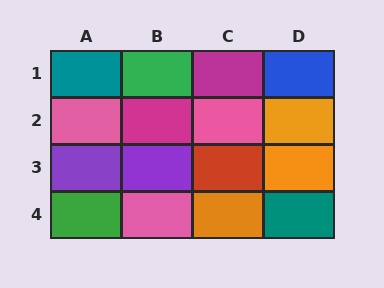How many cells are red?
1 cell is red.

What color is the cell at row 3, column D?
Orange.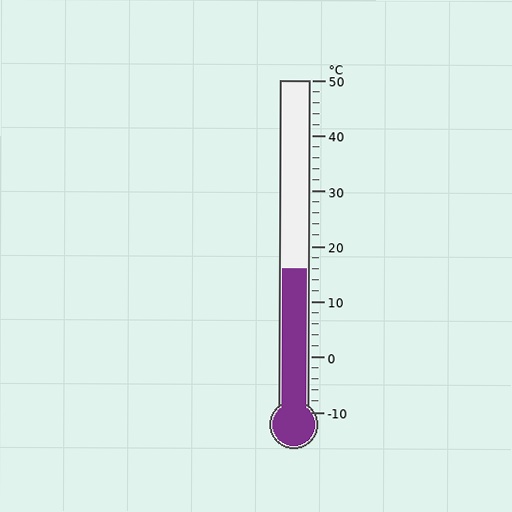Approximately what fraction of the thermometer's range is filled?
The thermometer is filled to approximately 45% of its range.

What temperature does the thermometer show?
The thermometer shows approximately 16°C.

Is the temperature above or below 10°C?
The temperature is above 10°C.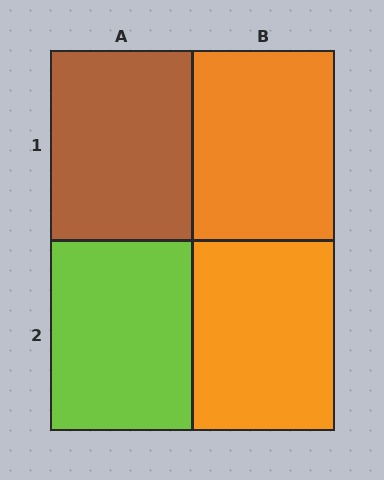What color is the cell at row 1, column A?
Brown.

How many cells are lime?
1 cell is lime.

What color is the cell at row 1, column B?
Orange.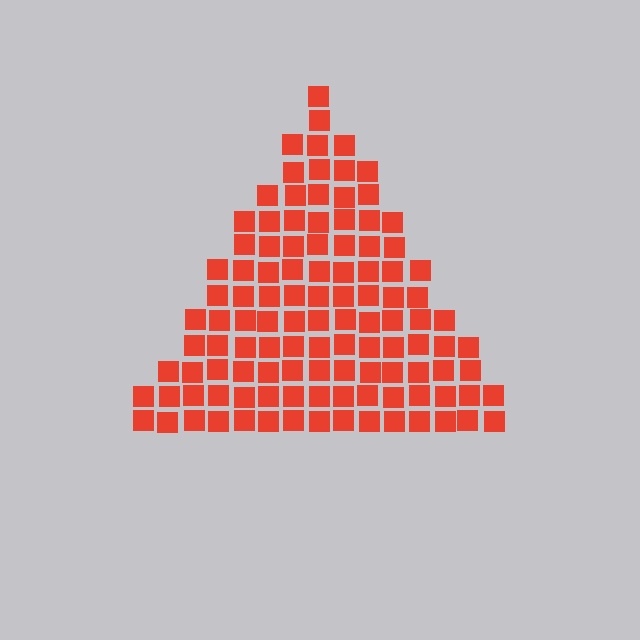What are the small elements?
The small elements are squares.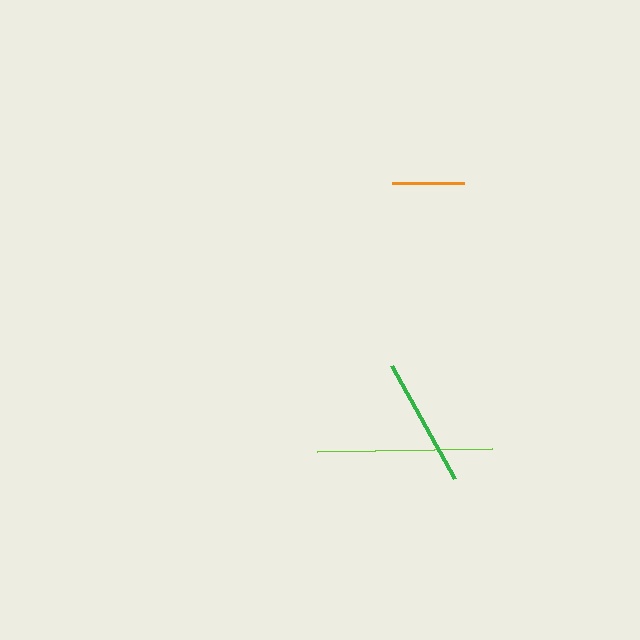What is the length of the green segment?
The green segment is approximately 130 pixels long.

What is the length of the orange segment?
The orange segment is approximately 72 pixels long.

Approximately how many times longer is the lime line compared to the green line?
The lime line is approximately 1.3 times the length of the green line.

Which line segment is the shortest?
The orange line is the shortest at approximately 72 pixels.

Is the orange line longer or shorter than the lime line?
The lime line is longer than the orange line.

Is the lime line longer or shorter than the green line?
The lime line is longer than the green line.